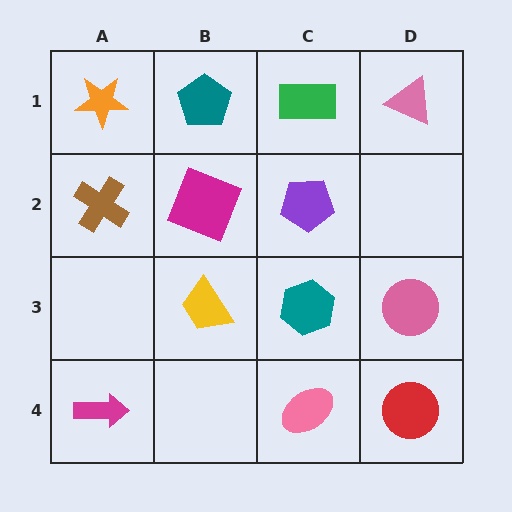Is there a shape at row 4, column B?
No, that cell is empty.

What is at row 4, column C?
A pink ellipse.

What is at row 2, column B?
A magenta square.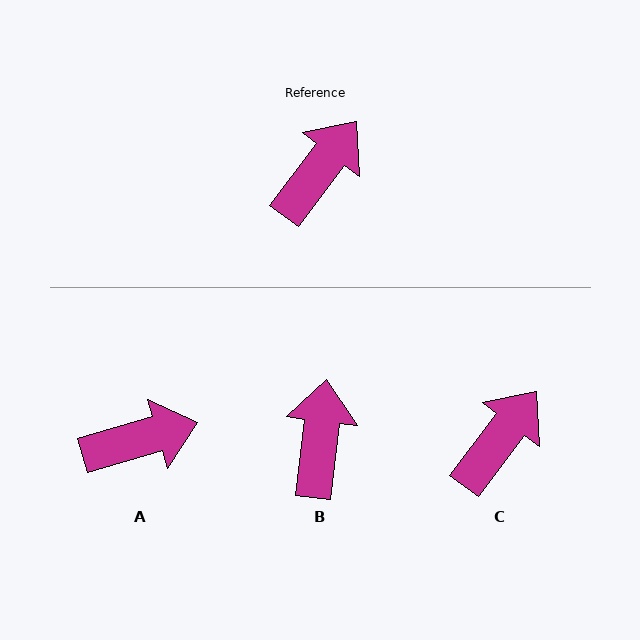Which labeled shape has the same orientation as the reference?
C.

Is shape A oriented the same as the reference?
No, it is off by about 36 degrees.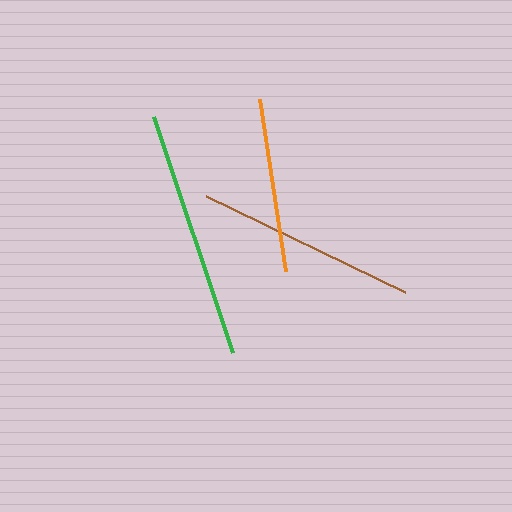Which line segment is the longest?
The green line is the longest at approximately 249 pixels.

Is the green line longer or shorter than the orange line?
The green line is longer than the orange line.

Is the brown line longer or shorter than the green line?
The green line is longer than the brown line.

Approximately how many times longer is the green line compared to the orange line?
The green line is approximately 1.4 times the length of the orange line.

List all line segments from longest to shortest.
From longest to shortest: green, brown, orange.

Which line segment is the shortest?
The orange line is the shortest at approximately 174 pixels.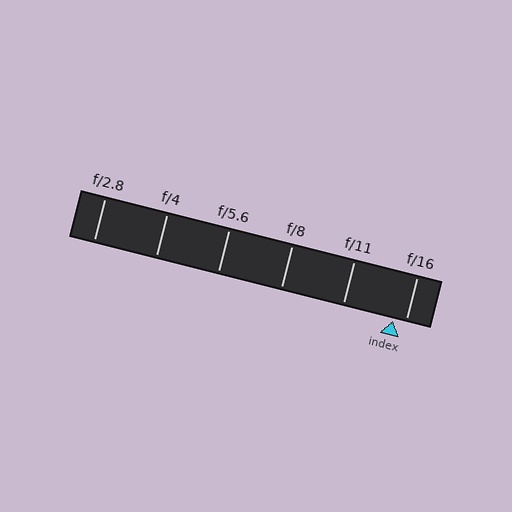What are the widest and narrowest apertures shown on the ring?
The widest aperture shown is f/2.8 and the narrowest is f/16.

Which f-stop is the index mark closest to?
The index mark is closest to f/16.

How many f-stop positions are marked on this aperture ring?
There are 6 f-stop positions marked.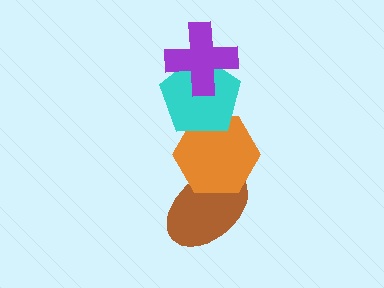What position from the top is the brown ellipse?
The brown ellipse is 4th from the top.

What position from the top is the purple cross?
The purple cross is 1st from the top.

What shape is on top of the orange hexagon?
The cyan pentagon is on top of the orange hexagon.